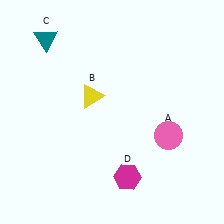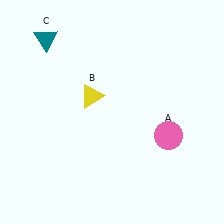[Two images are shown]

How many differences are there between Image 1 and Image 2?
There is 1 difference between the two images.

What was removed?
The magenta hexagon (D) was removed in Image 2.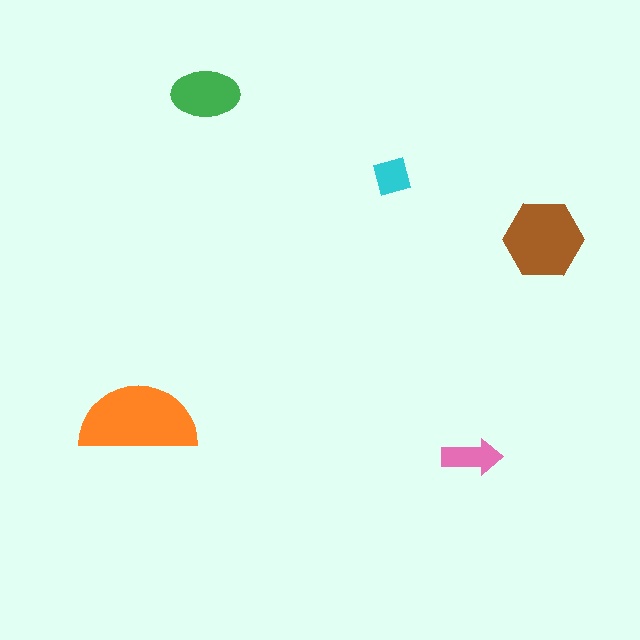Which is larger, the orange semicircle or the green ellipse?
The orange semicircle.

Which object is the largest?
The orange semicircle.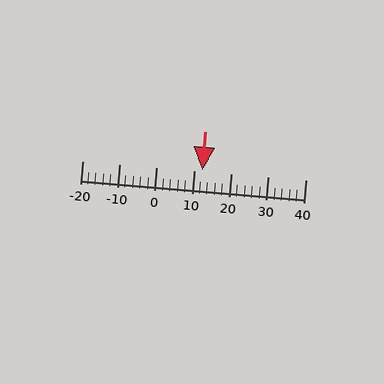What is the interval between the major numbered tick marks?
The major tick marks are spaced 10 units apart.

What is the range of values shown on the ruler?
The ruler shows values from -20 to 40.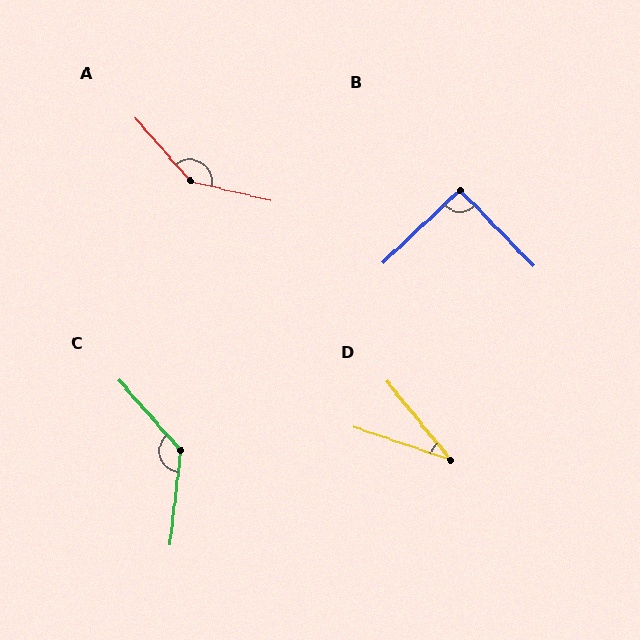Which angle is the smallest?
D, at approximately 32 degrees.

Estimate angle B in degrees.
Approximately 91 degrees.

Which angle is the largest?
A, at approximately 145 degrees.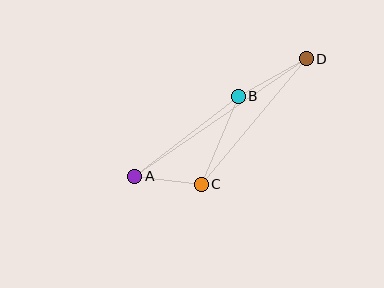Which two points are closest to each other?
Points A and C are closest to each other.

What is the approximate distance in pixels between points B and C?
The distance between B and C is approximately 95 pixels.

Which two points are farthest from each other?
Points A and D are farthest from each other.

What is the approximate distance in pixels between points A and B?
The distance between A and B is approximately 131 pixels.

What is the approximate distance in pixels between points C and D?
The distance between C and D is approximately 164 pixels.